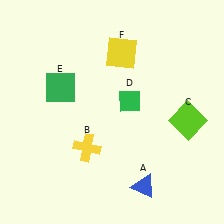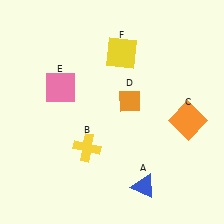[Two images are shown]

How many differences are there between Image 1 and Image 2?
There are 3 differences between the two images.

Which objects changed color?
C changed from lime to orange. D changed from green to orange. E changed from green to pink.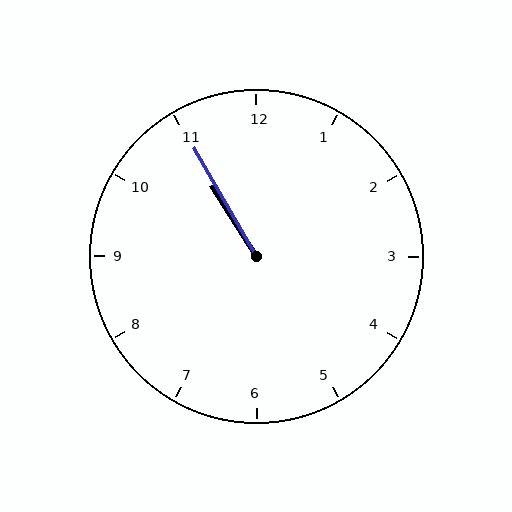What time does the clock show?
10:55.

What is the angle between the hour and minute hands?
Approximately 2 degrees.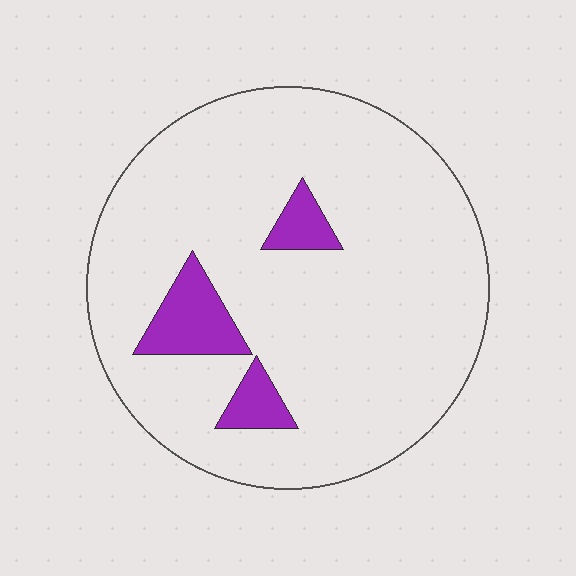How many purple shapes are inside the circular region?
3.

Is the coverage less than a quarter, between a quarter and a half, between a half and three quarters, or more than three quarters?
Less than a quarter.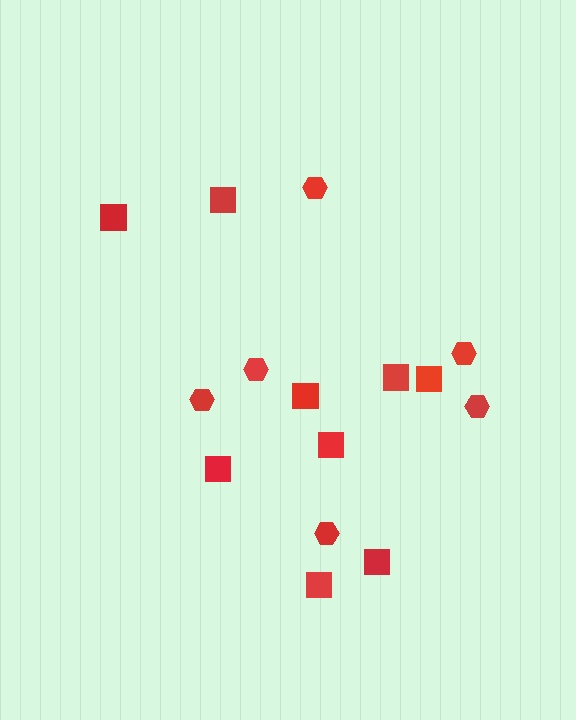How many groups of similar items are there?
There are 2 groups: one group of squares (9) and one group of hexagons (6).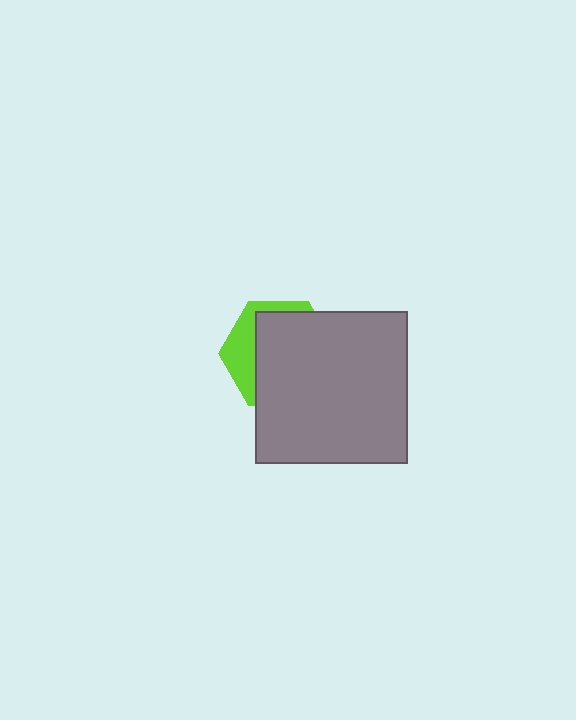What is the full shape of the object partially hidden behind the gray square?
The partially hidden object is a lime hexagon.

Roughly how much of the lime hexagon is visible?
A small part of it is visible (roughly 31%).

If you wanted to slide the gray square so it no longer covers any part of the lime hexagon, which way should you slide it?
Slide it toward the lower-right — that is the most direct way to separate the two shapes.